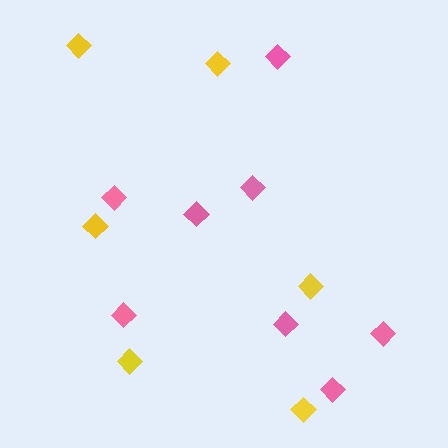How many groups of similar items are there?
There are 2 groups: one group of pink diamonds (8) and one group of yellow diamonds (6).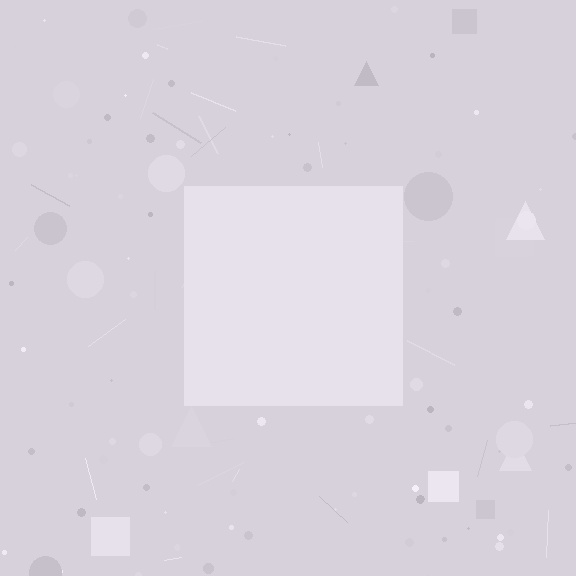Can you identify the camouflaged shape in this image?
The camouflaged shape is a square.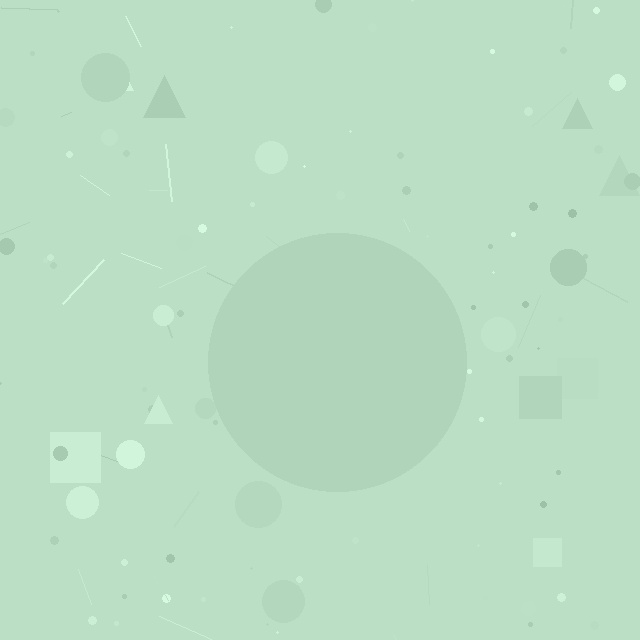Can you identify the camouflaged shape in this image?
The camouflaged shape is a circle.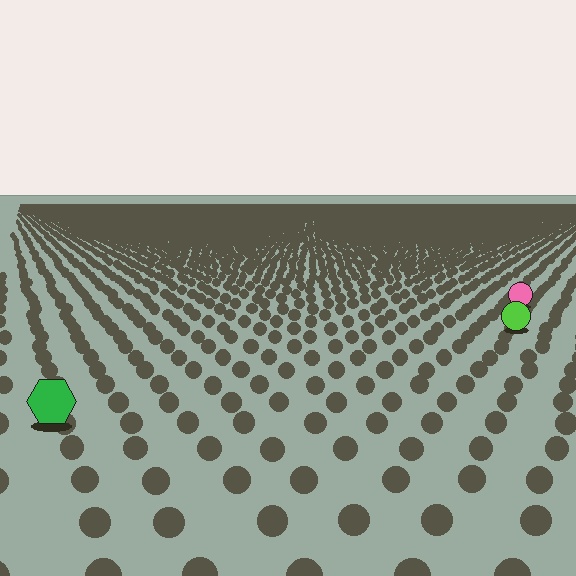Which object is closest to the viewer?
The green hexagon is closest. The texture marks near it are larger and more spread out.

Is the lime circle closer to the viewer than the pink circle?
Yes. The lime circle is closer — you can tell from the texture gradient: the ground texture is coarser near it.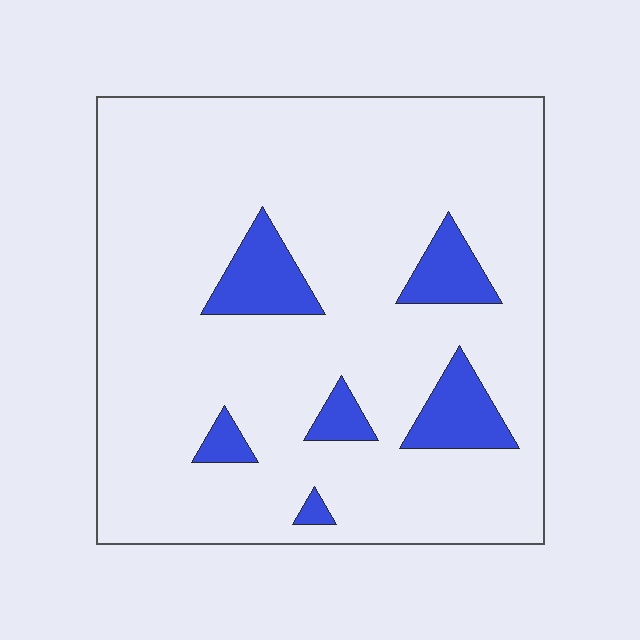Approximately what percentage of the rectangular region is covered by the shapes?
Approximately 10%.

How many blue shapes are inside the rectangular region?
6.